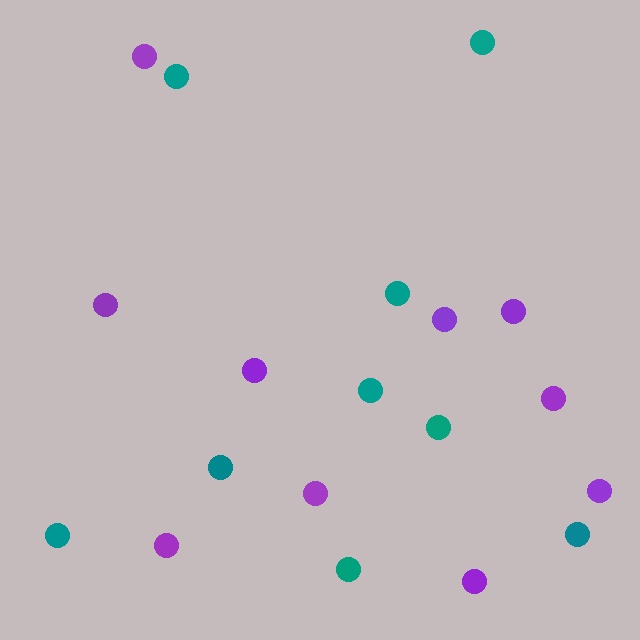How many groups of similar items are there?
There are 2 groups: one group of purple circles (10) and one group of teal circles (9).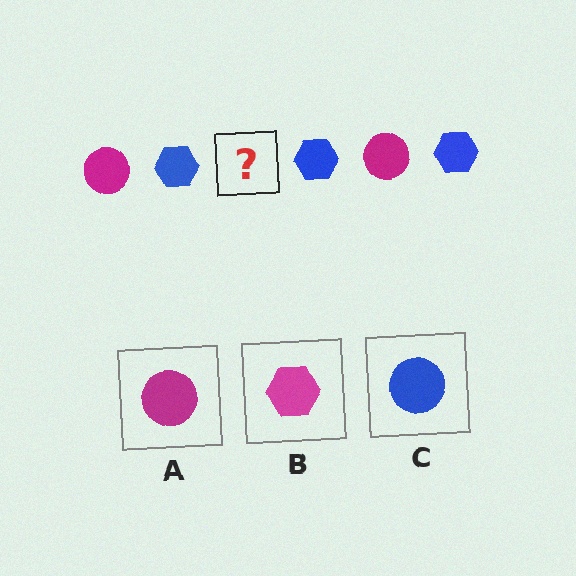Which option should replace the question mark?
Option A.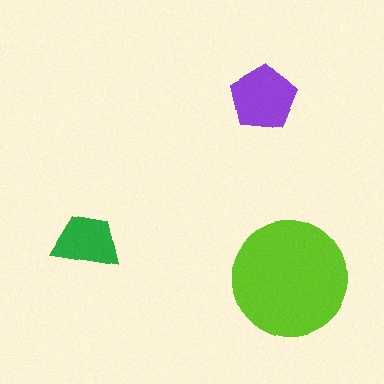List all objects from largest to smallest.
The lime circle, the purple pentagon, the green trapezoid.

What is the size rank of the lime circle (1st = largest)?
1st.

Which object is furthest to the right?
The lime circle is rightmost.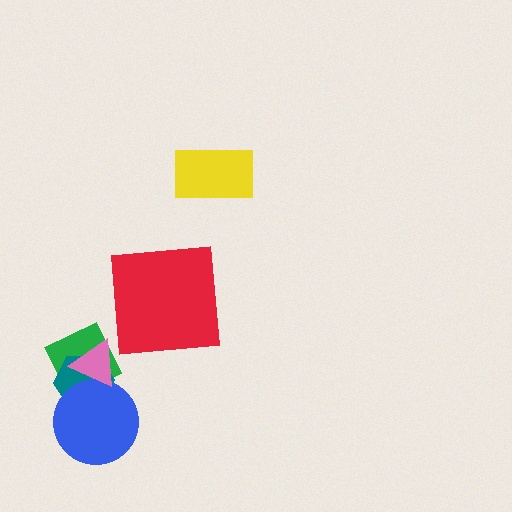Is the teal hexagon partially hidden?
Yes, it is partially covered by another shape.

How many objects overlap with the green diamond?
3 objects overlap with the green diamond.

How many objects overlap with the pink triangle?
3 objects overlap with the pink triangle.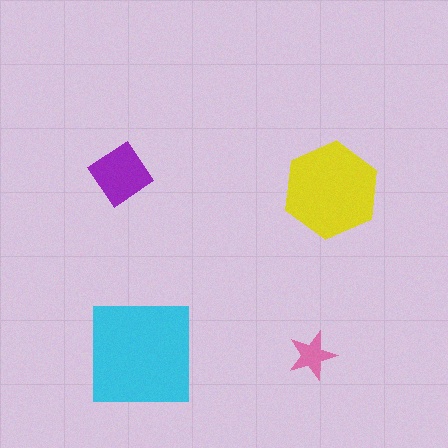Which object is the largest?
The cyan square.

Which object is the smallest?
The pink star.